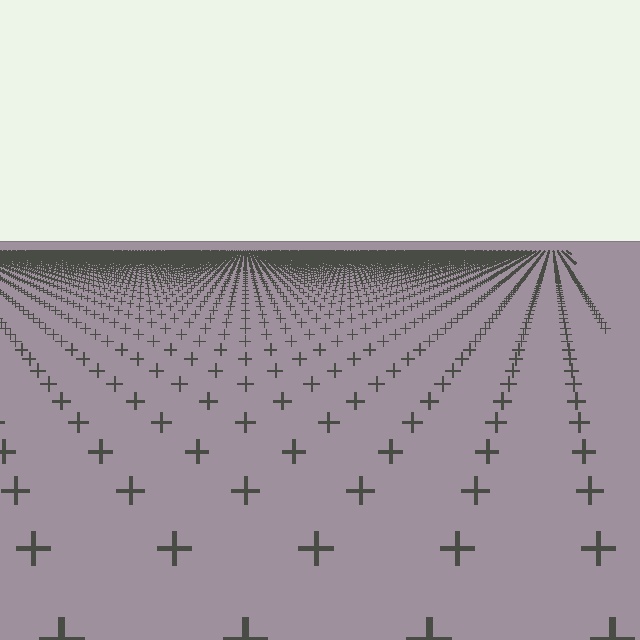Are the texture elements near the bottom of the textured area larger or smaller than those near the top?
Larger. Near the bottom, elements are closer to the viewer and appear at a bigger on-screen size.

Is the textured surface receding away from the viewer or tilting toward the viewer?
The surface is receding away from the viewer. Texture elements get smaller and denser toward the top.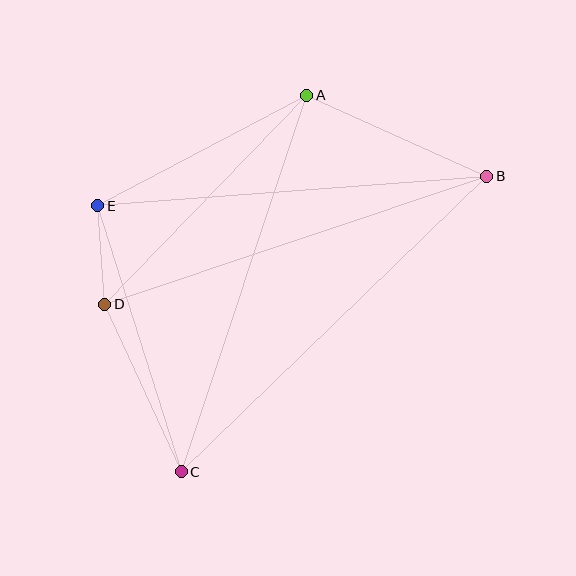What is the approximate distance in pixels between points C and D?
The distance between C and D is approximately 184 pixels.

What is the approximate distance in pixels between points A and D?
The distance between A and D is approximately 291 pixels.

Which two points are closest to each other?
Points D and E are closest to each other.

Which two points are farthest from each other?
Points B and C are farthest from each other.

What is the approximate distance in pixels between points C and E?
The distance between C and E is approximately 279 pixels.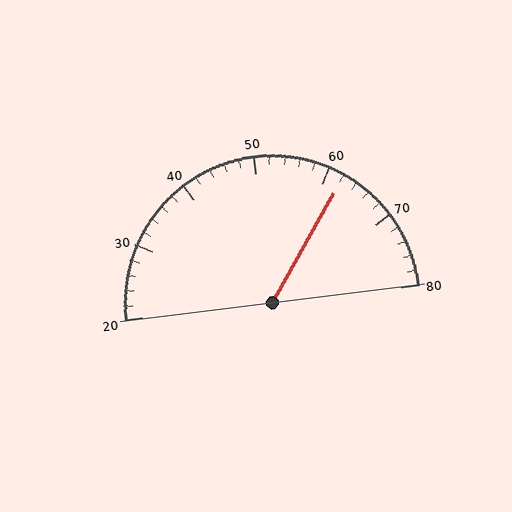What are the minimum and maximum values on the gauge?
The gauge ranges from 20 to 80.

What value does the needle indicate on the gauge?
The needle indicates approximately 62.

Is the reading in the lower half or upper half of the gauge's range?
The reading is in the upper half of the range (20 to 80).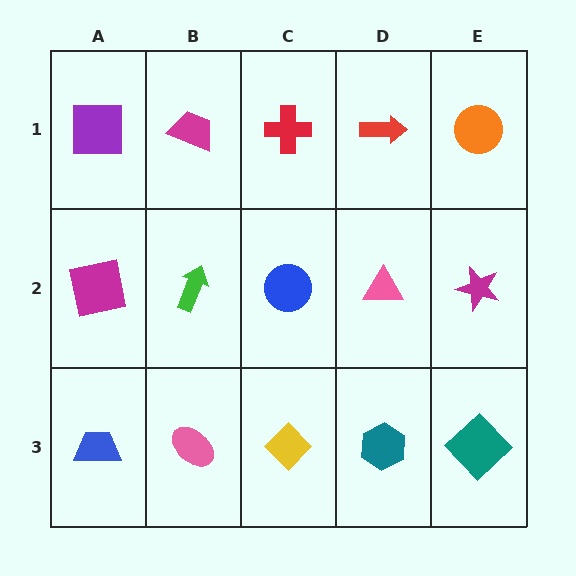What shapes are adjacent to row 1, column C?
A blue circle (row 2, column C), a magenta trapezoid (row 1, column B), a red arrow (row 1, column D).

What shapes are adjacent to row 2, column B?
A magenta trapezoid (row 1, column B), a pink ellipse (row 3, column B), a magenta square (row 2, column A), a blue circle (row 2, column C).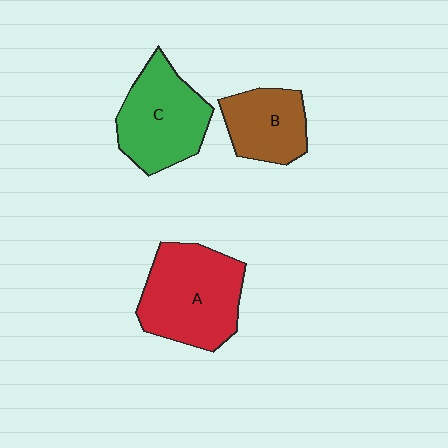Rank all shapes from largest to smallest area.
From largest to smallest: A (red), C (green), B (brown).